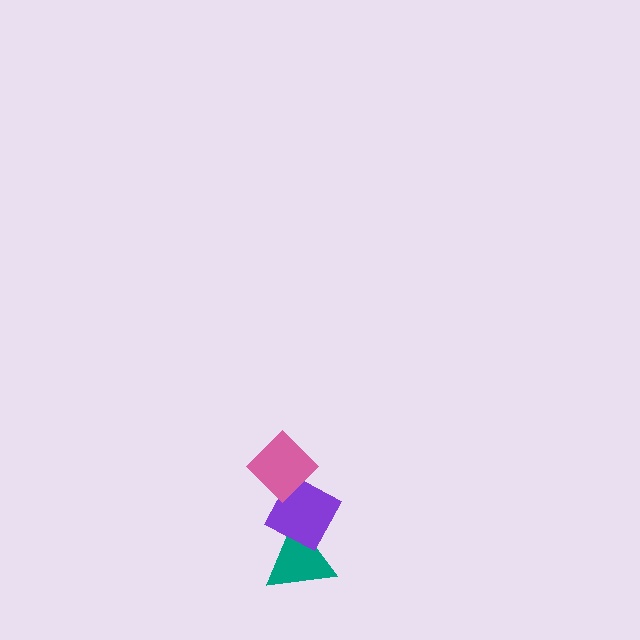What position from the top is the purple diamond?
The purple diamond is 2nd from the top.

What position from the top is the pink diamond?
The pink diamond is 1st from the top.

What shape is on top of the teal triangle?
The purple diamond is on top of the teal triangle.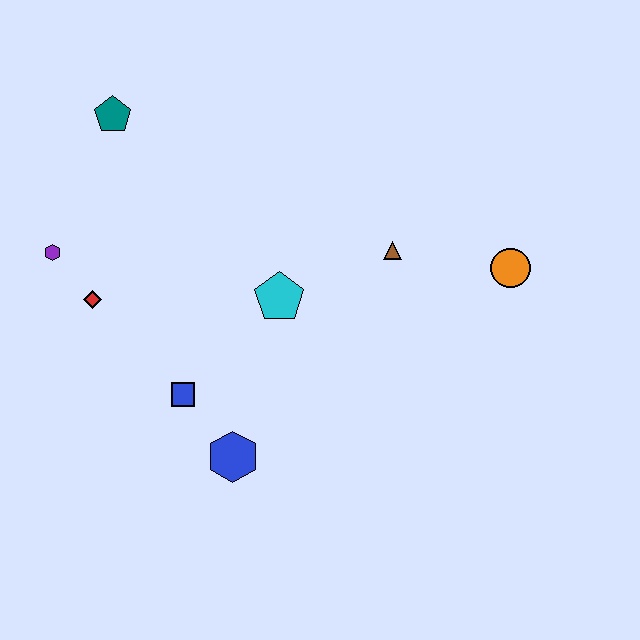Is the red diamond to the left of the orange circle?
Yes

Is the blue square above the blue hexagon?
Yes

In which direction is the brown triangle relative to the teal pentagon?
The brown triangle is to the right of the teal pentagon.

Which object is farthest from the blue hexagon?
The teal pentagon is farthest from the blue hexagon.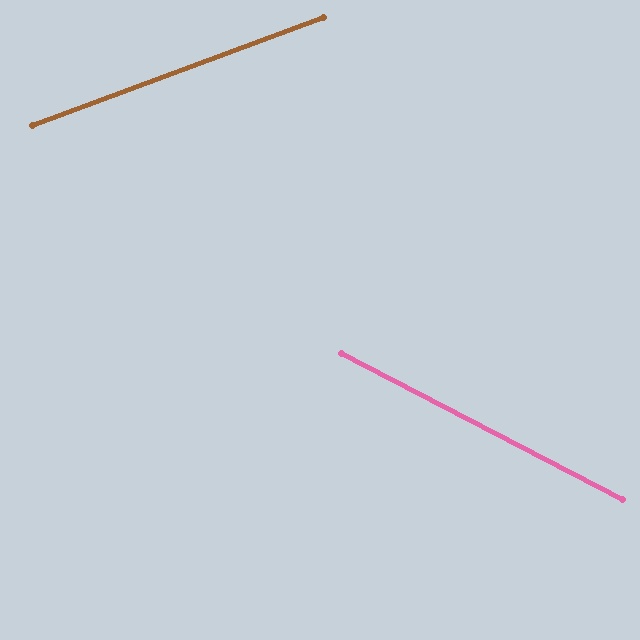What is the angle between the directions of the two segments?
Approximately 48 degrees.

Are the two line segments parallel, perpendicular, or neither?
Neither parallel nor perpendicular — they differ by about 48°.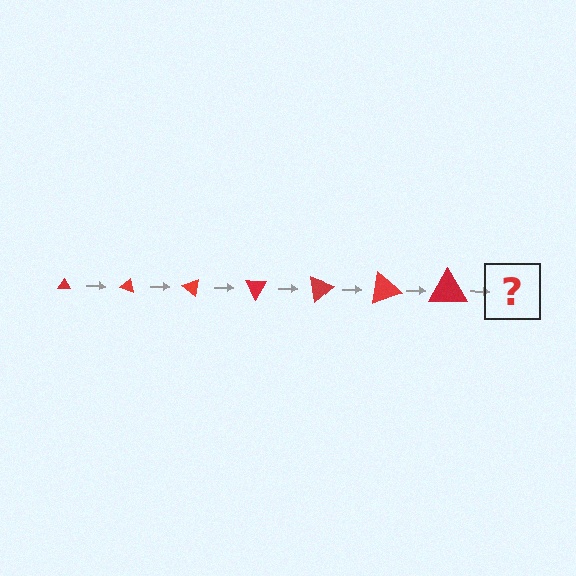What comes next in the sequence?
The next element should be a triangle, larger than the previous one and rotated 140 degrees from the start.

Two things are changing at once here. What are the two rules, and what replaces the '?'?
The two rules are that the triangle grows larger each step and it rotates 20 degrees each step. The '?' should be a triangle, larger than the previous one and rotated 140 degrees from the start.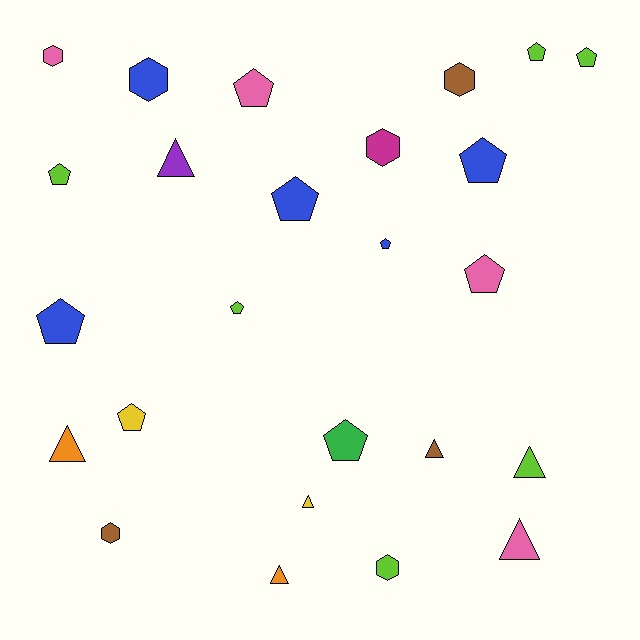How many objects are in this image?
There are 25 objects.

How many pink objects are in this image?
There are 4 pink objects.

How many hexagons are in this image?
There are 6 hexagons.